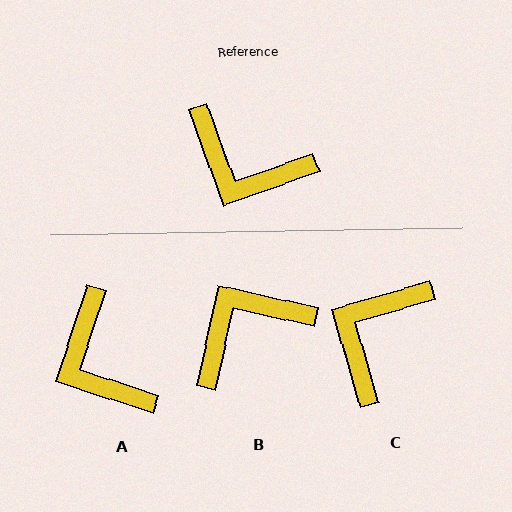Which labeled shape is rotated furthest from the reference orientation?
B, about 122 degrees away.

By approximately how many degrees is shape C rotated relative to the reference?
Approximately 93 degrees clockwise.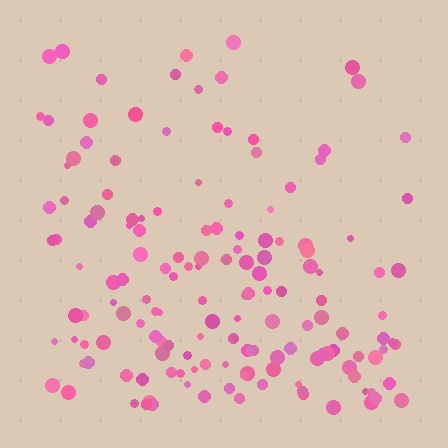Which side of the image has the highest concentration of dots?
The bottom.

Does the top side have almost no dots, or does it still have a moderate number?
Still a moderate number, just noticeably fewer than the bottom.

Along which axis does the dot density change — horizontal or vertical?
Vertical.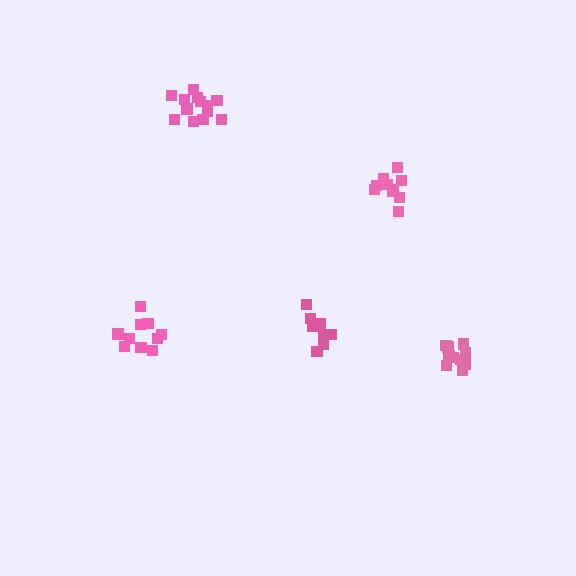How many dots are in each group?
Group 1: 10 dots, Group 2: 13 dots, Group 3: 11 dots, Group 4: 9 dots, Group 5: 10 dots (53 total).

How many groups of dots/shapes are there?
There are 5 groups.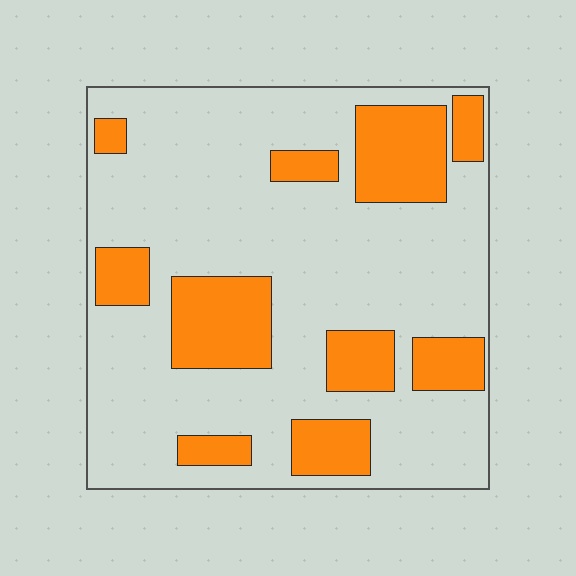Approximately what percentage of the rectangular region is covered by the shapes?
Approximately 25%.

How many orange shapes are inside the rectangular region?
10.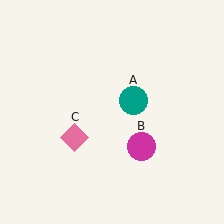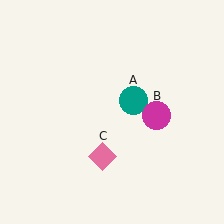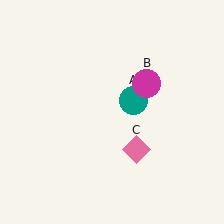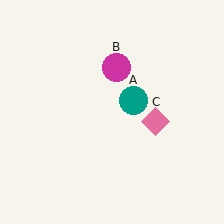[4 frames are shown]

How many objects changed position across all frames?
2 objects changed position: magenta circle (object B), pink diamond (object C).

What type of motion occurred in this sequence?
The magenta circle (object B), pink diamond (object C) rotated counterclockwise around the center of the scene.